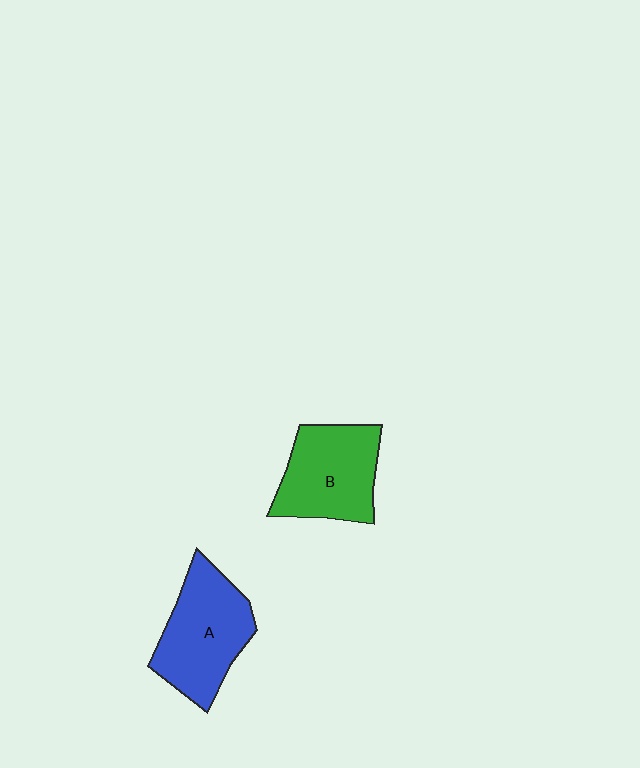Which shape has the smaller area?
Shape B (green).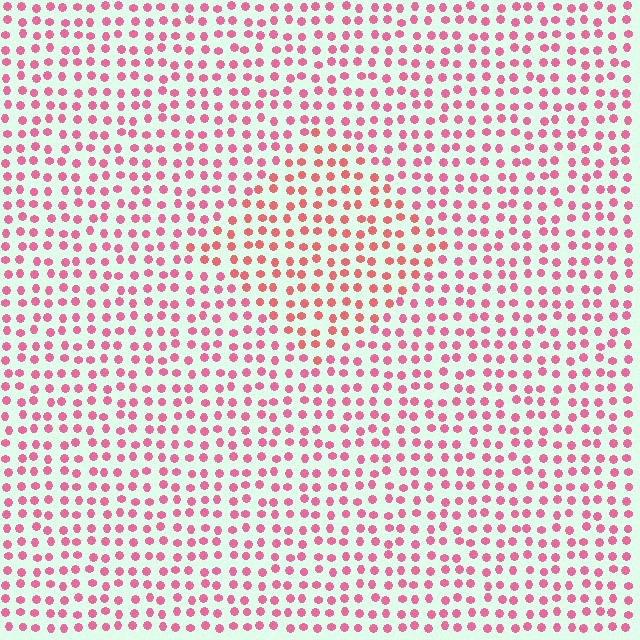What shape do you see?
I see a diamond.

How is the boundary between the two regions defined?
The boundary is defined purely by a slight shift in hue (about 22 degrees). Spacing, size, and orientation are identical on both sides.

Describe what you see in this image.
The image is filled with small pink elements in a uniform arrangement. A diamond-shaped region is visible where the elements are tinted to a slightly different hue, forming a subtle color boundary.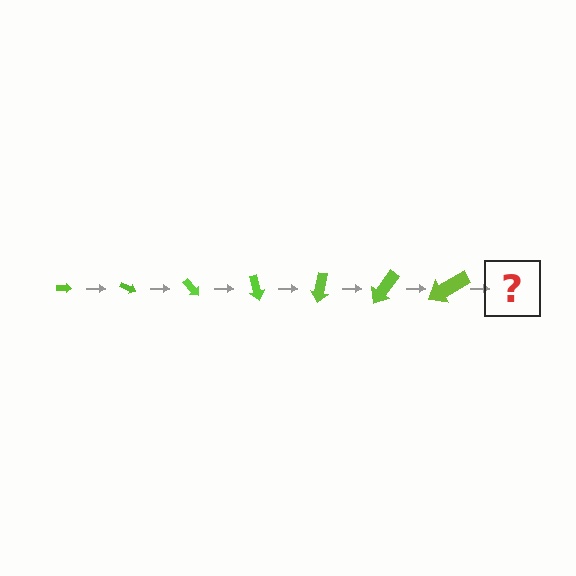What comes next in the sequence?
The next element should be an arrow, larger than the previous one and rotated 175 degrees from the start.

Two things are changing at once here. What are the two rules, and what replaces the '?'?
The two rules are that the arrow grows larger each step and it rotates 25 degrees each step. The '?' should be an arrow, larger than the previous one and rotated 175 degrees from the start.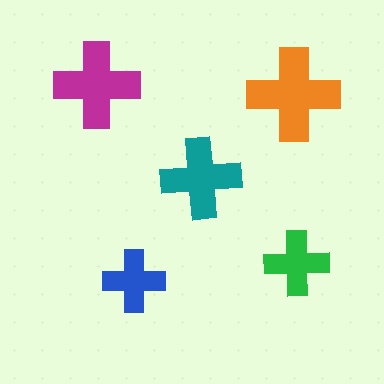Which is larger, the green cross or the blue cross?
The green one.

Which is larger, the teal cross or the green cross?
The teal one.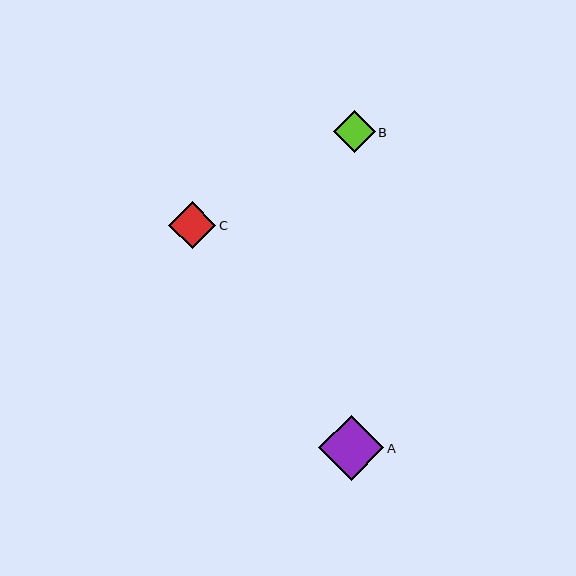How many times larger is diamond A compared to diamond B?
Diamond A is approximately 1.6 times the size of diamond B.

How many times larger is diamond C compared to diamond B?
Diamond C is approximately 1.1 times the size of diamond B.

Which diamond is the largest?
Diamond A is the largest with a size of approximately 65 pixels.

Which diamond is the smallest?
Diamond B is the smallest with a size of approximately 42 pixels.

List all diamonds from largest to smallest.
From largest to smallest: A, C, B.